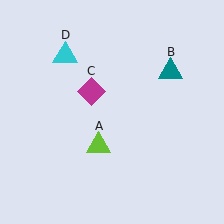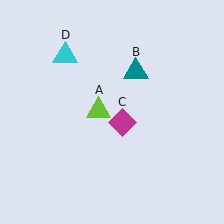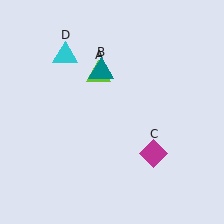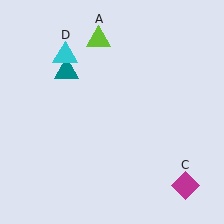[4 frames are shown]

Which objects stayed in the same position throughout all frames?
Cyan triangle (object D) remained stationary.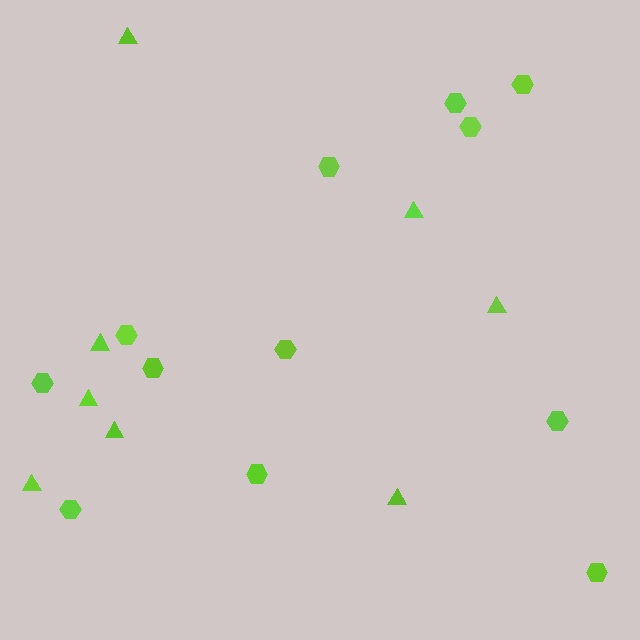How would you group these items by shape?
There are 2 groups: one group of triangles (8) and one group of hexagons (12).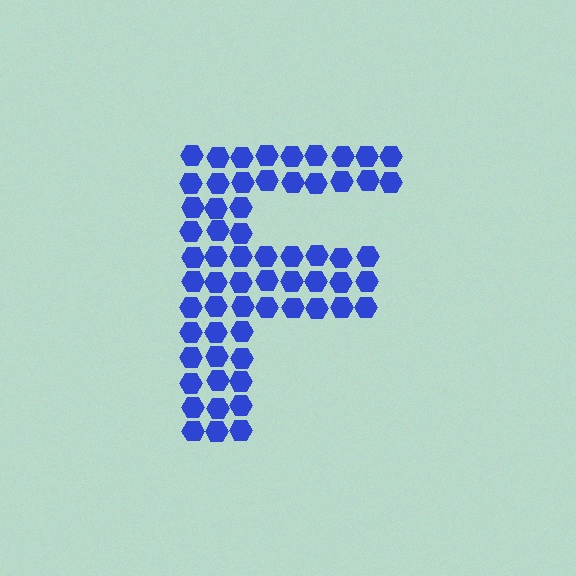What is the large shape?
The large shape is the letter F.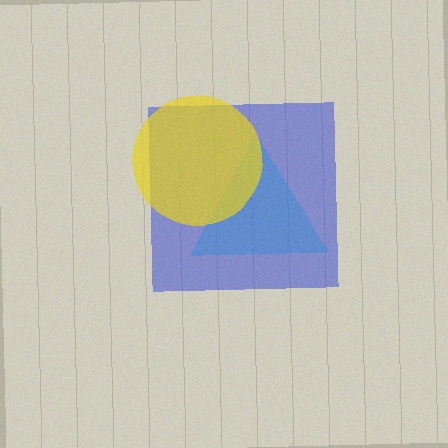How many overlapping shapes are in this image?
There are 3 overlapping shapes in the image.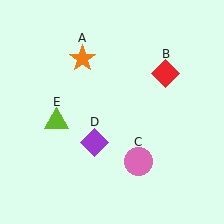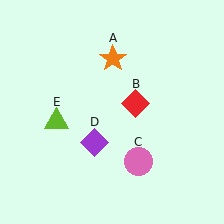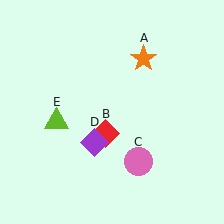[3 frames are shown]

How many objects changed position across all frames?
2 objects changed position: orange star (object A), red diamond (object B).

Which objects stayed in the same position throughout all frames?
Pink circle (object C) and purple diamond (object D) and lime triangle (object E) remained stationary.